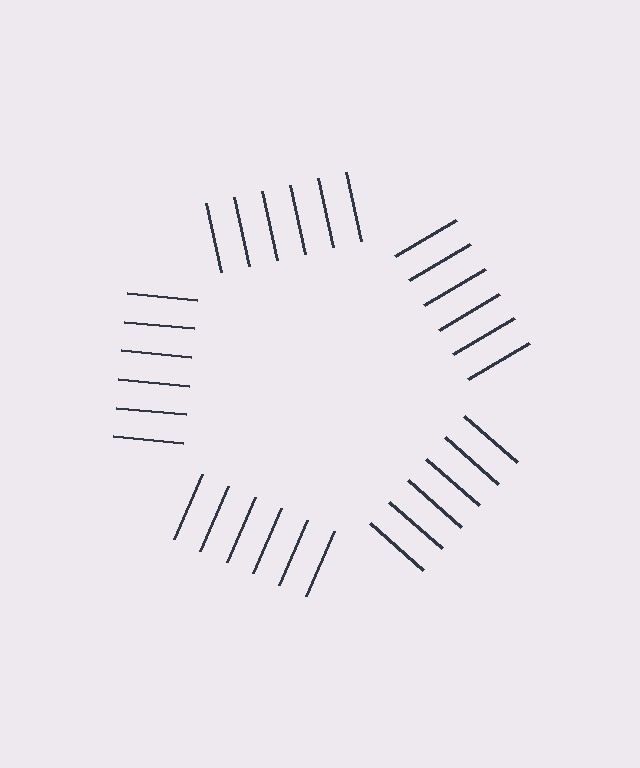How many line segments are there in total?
30 — 6 along each of the 5 edges.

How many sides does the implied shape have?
5 sides — the line-ends trace a pentagon.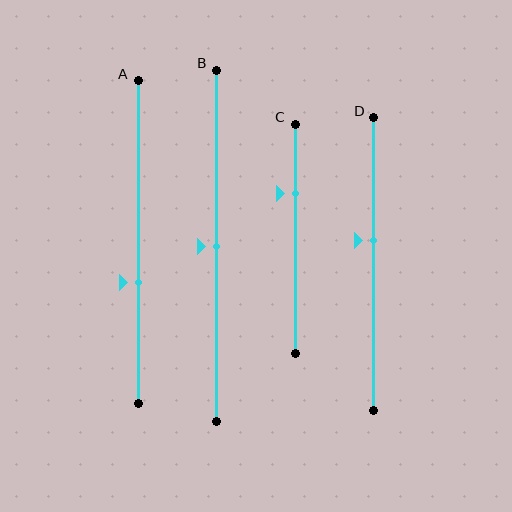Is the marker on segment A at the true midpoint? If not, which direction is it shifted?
No, the marker on segment A is shifted downward by about 13% of the segment length.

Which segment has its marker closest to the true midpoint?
Segment B has its marker closest to the true midpoint.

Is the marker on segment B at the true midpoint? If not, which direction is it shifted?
Yes, the marker on segment B is at the true midpoint.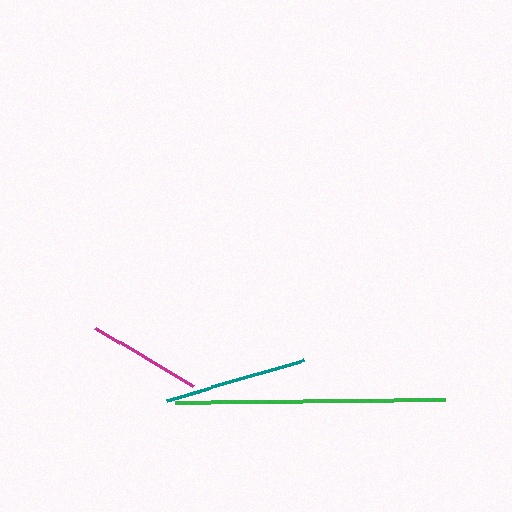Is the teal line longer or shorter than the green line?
The green line is longer than the teal line.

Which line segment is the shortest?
The magenta line is the shortest at approximately 115 pixels.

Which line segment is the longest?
The green line is the longest at approximately 270 pixels.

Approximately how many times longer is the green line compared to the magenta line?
The green line is approximately 2.4 times the length of the magenta line.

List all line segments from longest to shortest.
From longest to shortest: green, teal, magenta.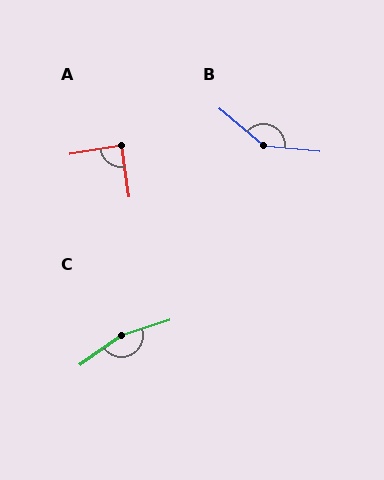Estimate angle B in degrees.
Approximately 145 degrees.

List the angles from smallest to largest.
A (89°), B (145°), C (162°).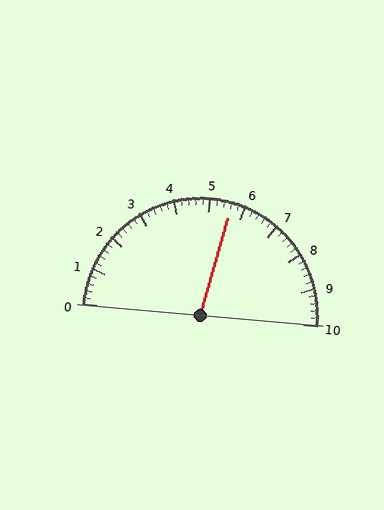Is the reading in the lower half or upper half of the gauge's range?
The reading is in the upper half of the range (0 to 10).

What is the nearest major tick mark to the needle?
The nearest major tick mark is 6.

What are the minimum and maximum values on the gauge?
The gauge ranges from 0 to 10.